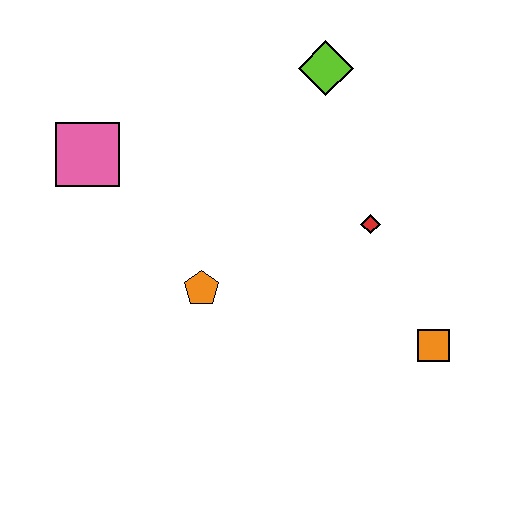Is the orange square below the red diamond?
Yes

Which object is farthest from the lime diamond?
The orange square is farthest from the lime diamond.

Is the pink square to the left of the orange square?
Yes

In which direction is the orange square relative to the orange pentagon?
The orange square is to the right of the orange pentagon.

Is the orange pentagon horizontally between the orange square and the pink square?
Yes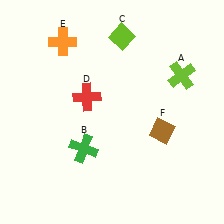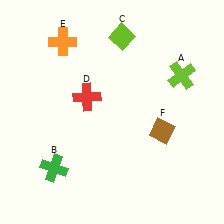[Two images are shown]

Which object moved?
The green cross (B) moved left.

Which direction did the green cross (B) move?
The green cross (B) moved left.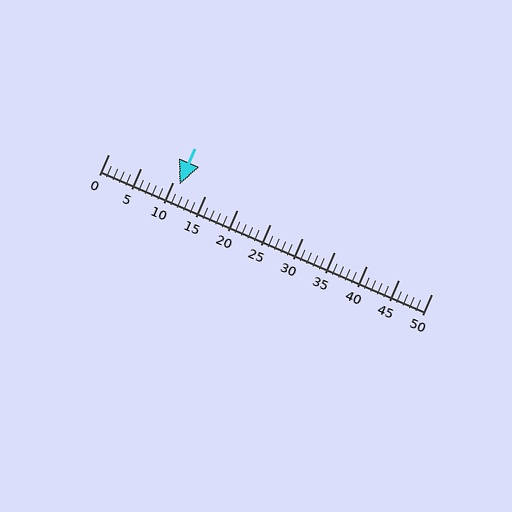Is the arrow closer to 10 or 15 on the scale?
The arrow is closer to 10.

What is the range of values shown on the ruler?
The ruler shows values from 0 to 50.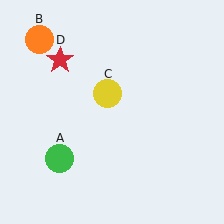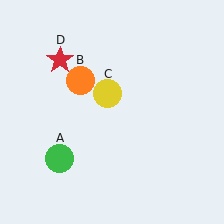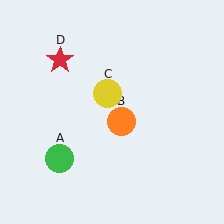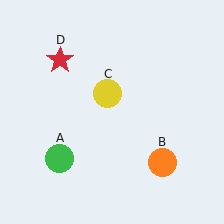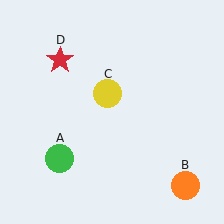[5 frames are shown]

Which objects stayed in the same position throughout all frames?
Green circle (object A) and yellow circle (object C) and red star (object D) remained stationary.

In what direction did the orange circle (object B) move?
The orange circle (object B) moved down and to the right.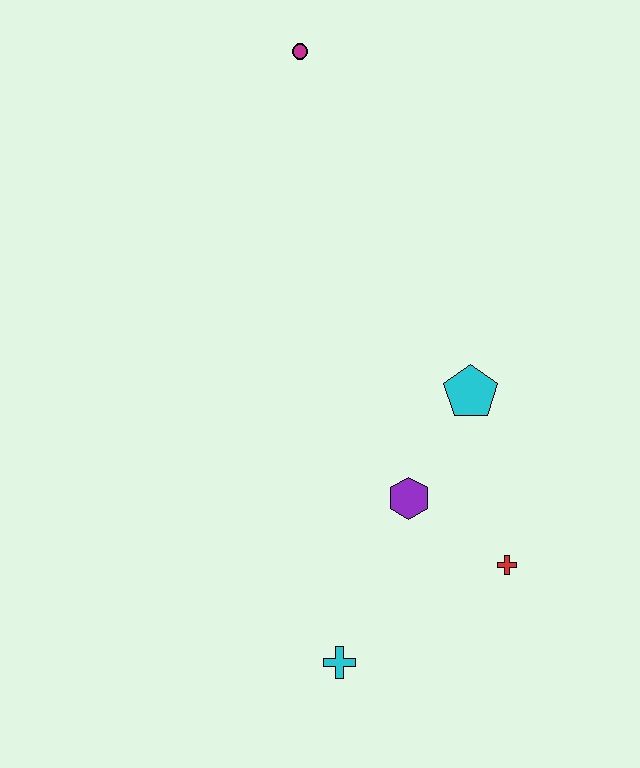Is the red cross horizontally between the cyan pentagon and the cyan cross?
No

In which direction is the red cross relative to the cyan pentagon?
The red cross is below the cyan pentagon.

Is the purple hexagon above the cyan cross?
Yes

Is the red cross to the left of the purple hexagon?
No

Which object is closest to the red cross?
The purple hexagon is closest to the red cross.